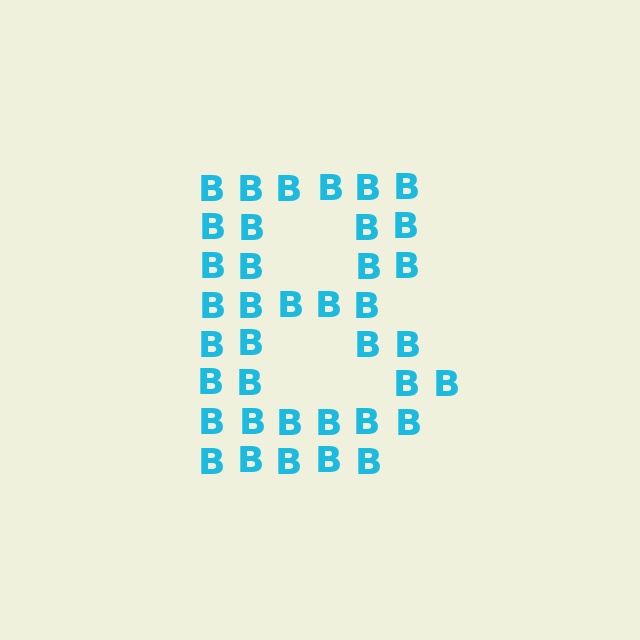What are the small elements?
The small elements are letter B's.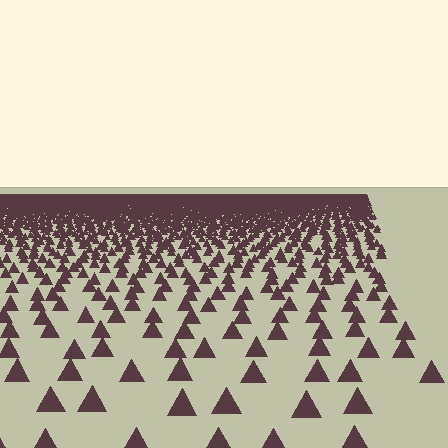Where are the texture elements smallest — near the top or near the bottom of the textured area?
Near the top.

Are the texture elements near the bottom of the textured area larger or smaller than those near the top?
Larger. Near the bottom, elements are closer to the viewer and appear at a bigger on-screen size.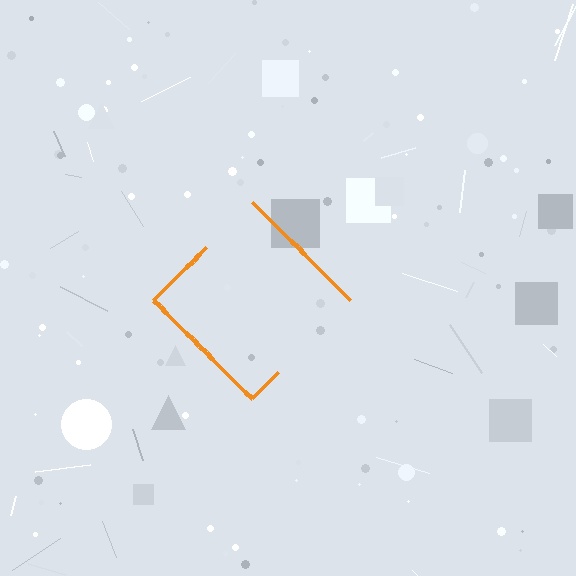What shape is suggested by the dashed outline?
The dashed outline suggests a diamond.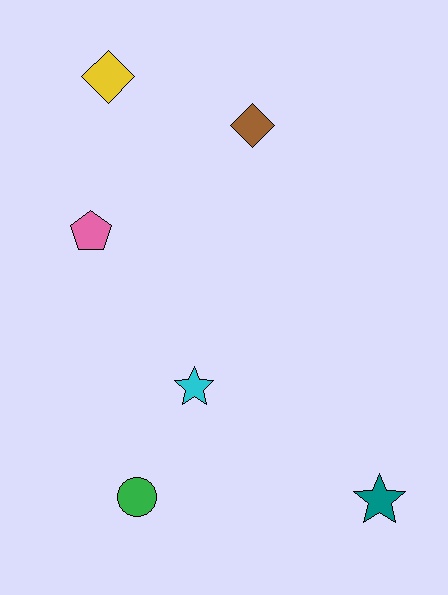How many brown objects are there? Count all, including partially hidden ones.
There is 1 brown object.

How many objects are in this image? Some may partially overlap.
There are 6 objects.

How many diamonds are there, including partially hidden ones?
There are 2 diamonds.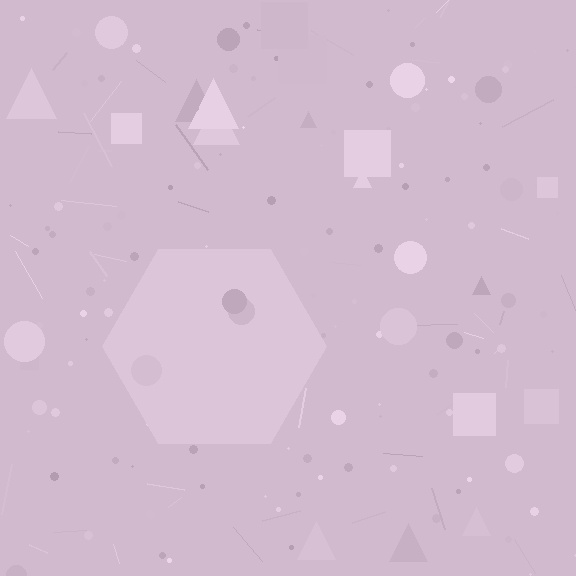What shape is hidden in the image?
A hexagon is hidden in the image.